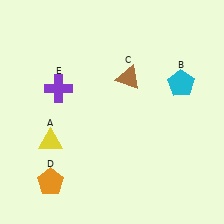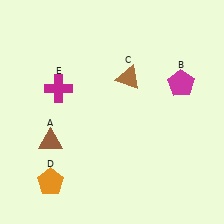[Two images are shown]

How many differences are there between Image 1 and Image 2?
There are 3 differences between the two images.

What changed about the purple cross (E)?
In Image 1, E is purple. In Image 2, it changed to magenta.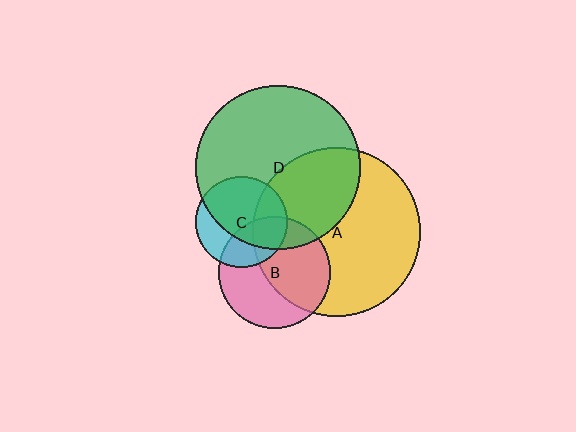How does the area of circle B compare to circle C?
Approximately 1.5 times.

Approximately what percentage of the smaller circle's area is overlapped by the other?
Approximately 20%.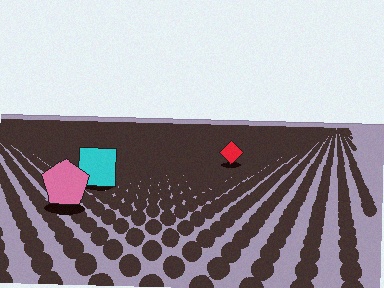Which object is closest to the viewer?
The pink pentagon is closest. The texture marks near it are larger and more spread out.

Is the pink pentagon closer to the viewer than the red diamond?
Yes. The pink pentagon is closer — you can tell from the texture gradient: the ground texture is coarser near it.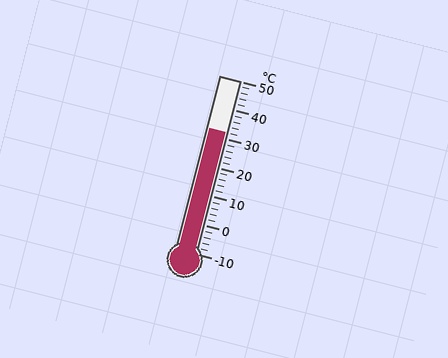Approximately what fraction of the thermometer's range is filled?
The thermometer is filled to approximately 70% of its range.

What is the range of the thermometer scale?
The thermometer scale ranges from -10°C to 50°C.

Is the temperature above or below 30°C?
The temperature is above 30°C.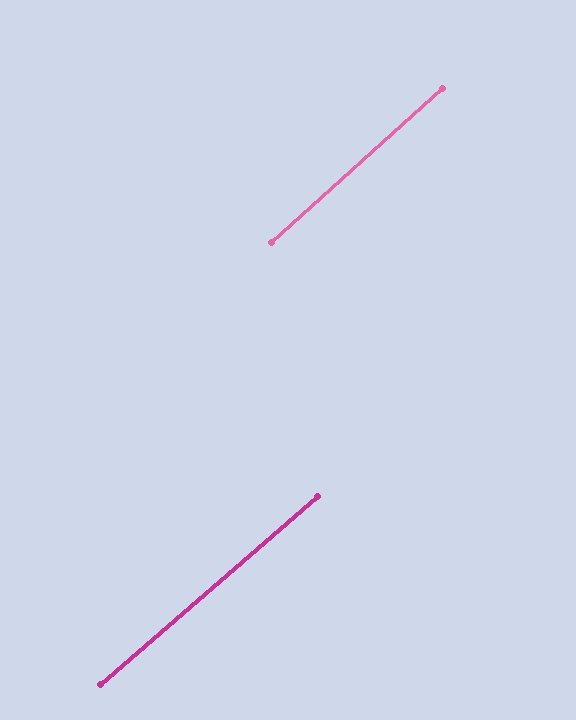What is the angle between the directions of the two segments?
Approximately 1 degree.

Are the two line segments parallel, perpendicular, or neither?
Parallel — their directions differ by only 1.3°.